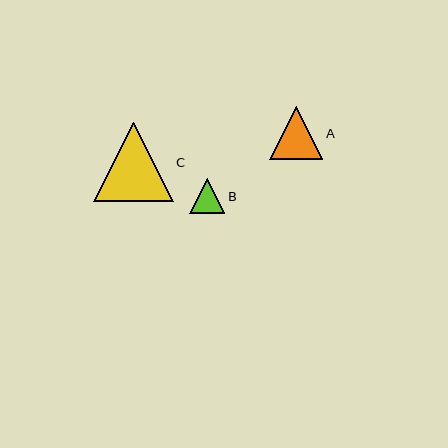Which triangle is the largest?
Triangle C is the largest with a size of approximately 80 pixels.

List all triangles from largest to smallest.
From largest to smallest: C, A, B.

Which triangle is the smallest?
Triangle B is the smallest with a size of approximately 36 pixels.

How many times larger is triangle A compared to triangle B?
Triangle A is approximately 1.5 times the size of triangle B.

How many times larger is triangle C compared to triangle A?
Triangle C is approximately 1.5 times the size of triangle A.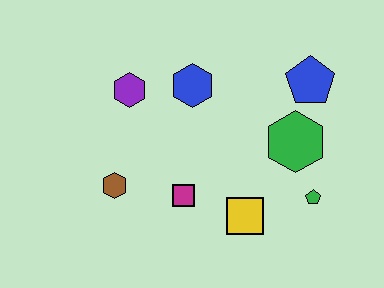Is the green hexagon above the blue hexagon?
No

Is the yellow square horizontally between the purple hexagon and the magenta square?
No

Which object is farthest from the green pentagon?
The purple hexagon is farthest from the green pentagon.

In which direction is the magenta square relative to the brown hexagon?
The magenta square is to the right of the brown hexagon.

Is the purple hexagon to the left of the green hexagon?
Yes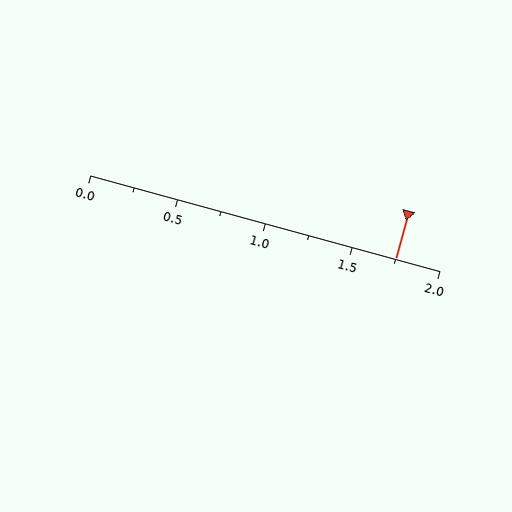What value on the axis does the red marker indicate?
The marker indicates approximately 1.75.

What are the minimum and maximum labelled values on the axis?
The axis runs from 0.0 to 2.0.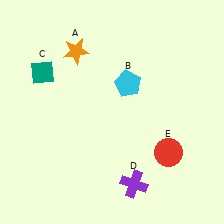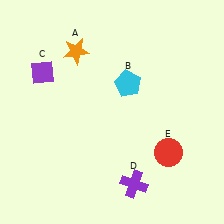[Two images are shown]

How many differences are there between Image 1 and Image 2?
There is 1 difference between the two images.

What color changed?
The diamond (C) changed from teal in Image 1 to purple in Image 2.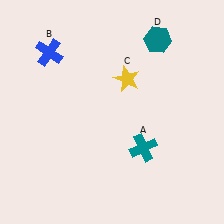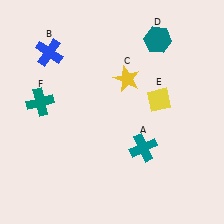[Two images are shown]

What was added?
A yellow diamond (E), a teal cross (F) were added in Image 2.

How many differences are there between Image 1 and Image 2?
There are 2 differences between the two images.